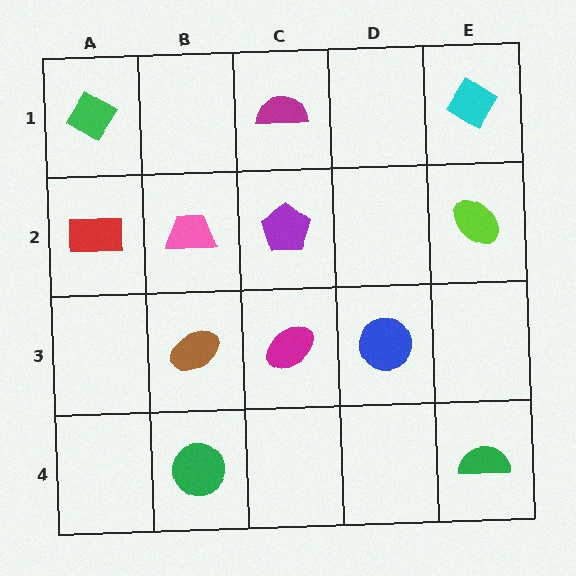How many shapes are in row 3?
3 shapes.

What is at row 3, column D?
A blue circle.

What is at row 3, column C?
A magenta ellipse.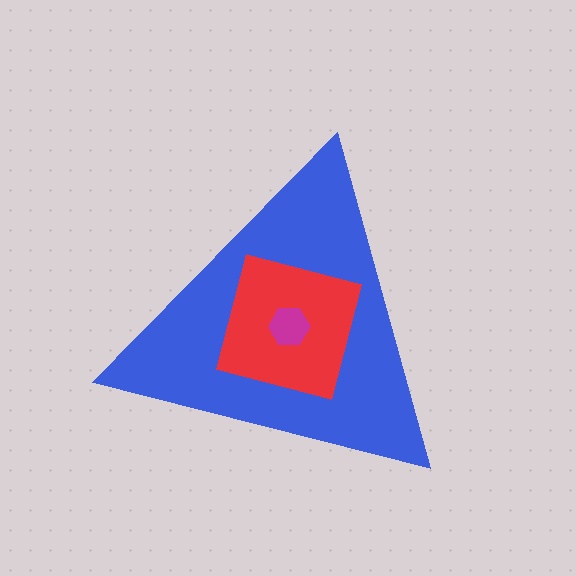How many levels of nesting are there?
3.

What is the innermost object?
The magenta hexagon.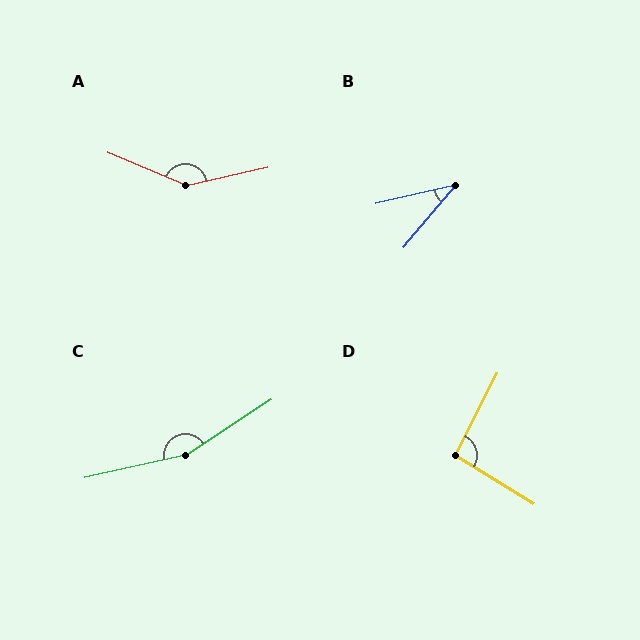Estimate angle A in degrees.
Approximately 145 degrees.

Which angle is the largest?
C, at approximately 159 degrees.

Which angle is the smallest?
B, at approximately 37 degrees.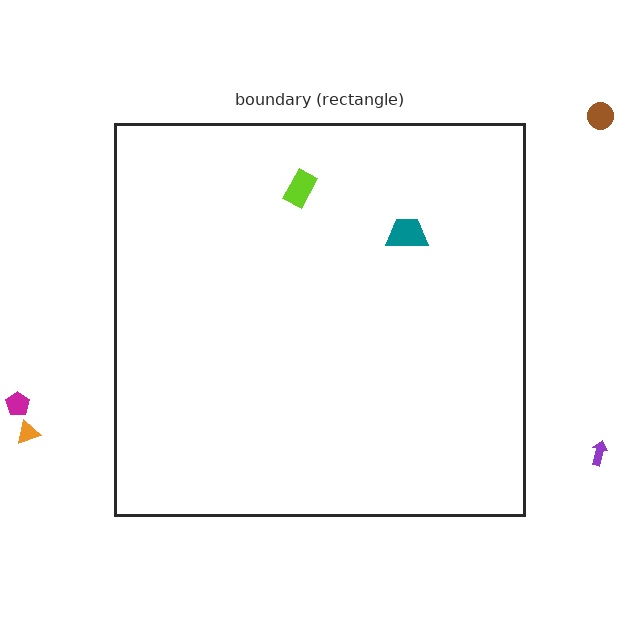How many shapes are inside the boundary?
2 inside, 4 outside.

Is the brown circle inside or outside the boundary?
Outside.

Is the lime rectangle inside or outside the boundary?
Inside.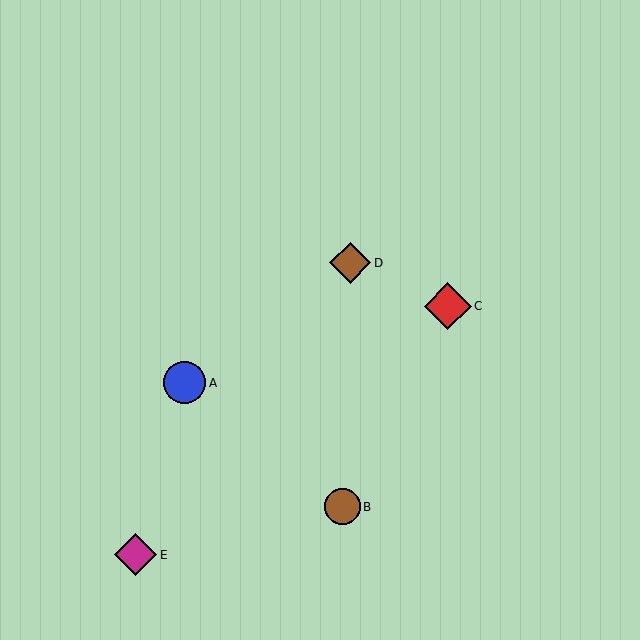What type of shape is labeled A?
Shape A is a blue circle.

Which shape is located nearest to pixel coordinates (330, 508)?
The brown circle (labeled B) at (342, 507) is nearest to that location.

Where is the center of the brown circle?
The center of the brown circle is at (342, 507).